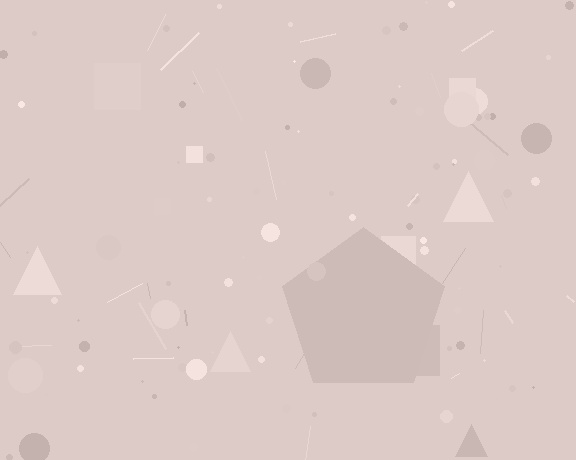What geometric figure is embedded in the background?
A pentagon is embedded in the background.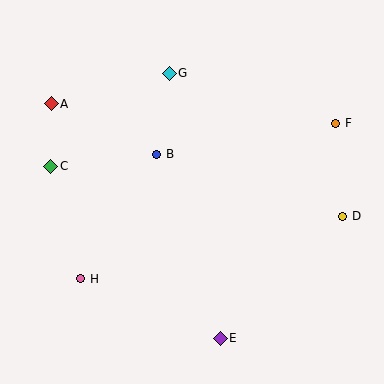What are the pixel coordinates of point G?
Point G is at (169, 73).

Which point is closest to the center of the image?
Point B at (157, 154) is closest to the center.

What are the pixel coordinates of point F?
Point F is at (336, 123).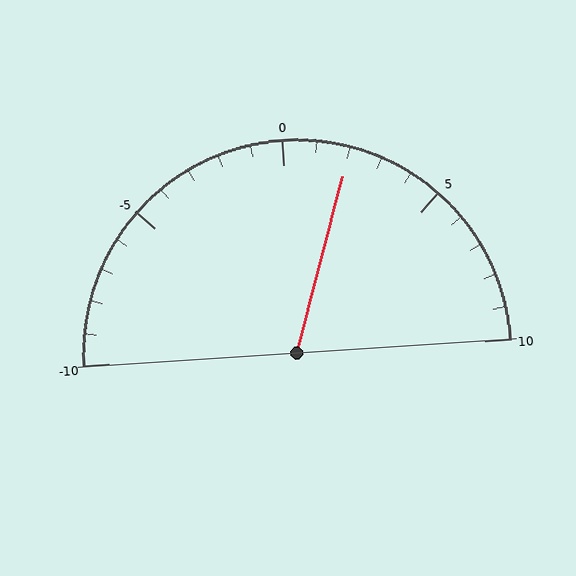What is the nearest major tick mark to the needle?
The nearest major tick mark is 0.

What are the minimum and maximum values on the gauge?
The gauge ranges from -10 to 10.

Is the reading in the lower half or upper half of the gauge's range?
The reading is in the upper half of the range (-10 to 10).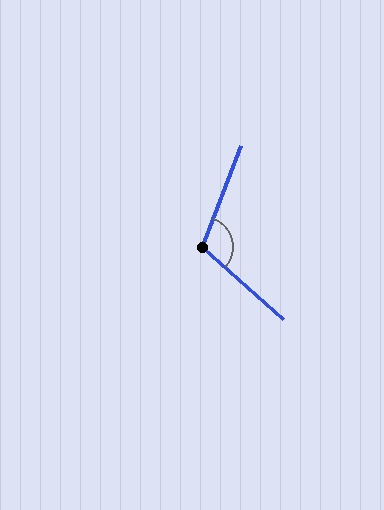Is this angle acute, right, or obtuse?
It is obtuse.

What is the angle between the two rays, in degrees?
Approximately 111 degrees.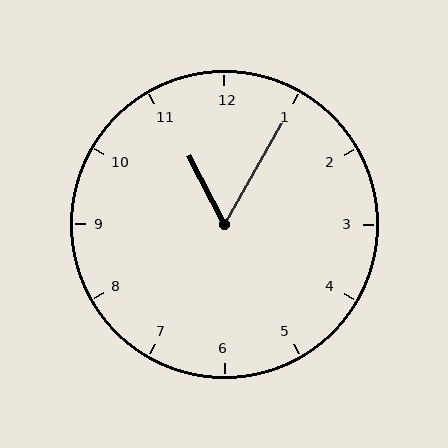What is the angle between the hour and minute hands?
Approximately 58 degrees.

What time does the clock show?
11:05.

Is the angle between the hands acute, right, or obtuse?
It is acute.